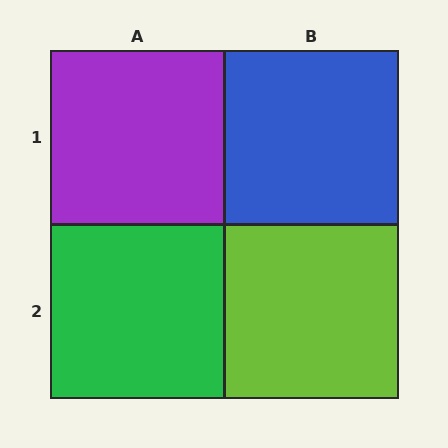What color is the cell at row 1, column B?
Blue.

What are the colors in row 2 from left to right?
Green, lime.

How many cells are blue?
1 cell is blue.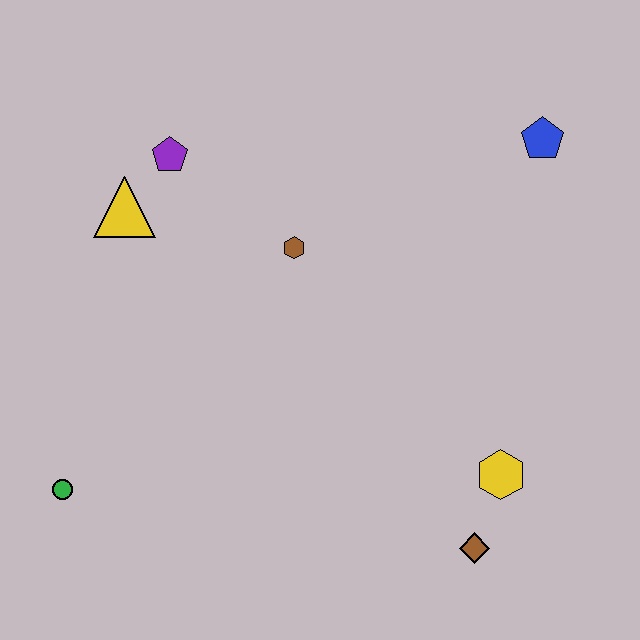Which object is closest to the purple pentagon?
The yellow triangle is closest to the purple pentagon.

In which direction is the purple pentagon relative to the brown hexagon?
The purple pentagon is to the left of the brown hexagon.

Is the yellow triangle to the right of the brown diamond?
No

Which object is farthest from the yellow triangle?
The brown diamond is farthest from the yellow triangle.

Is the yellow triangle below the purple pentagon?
Yes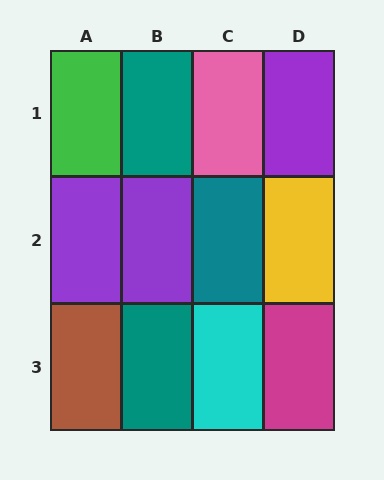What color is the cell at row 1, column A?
Green.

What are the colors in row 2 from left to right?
Purple, purple, teal, yellow.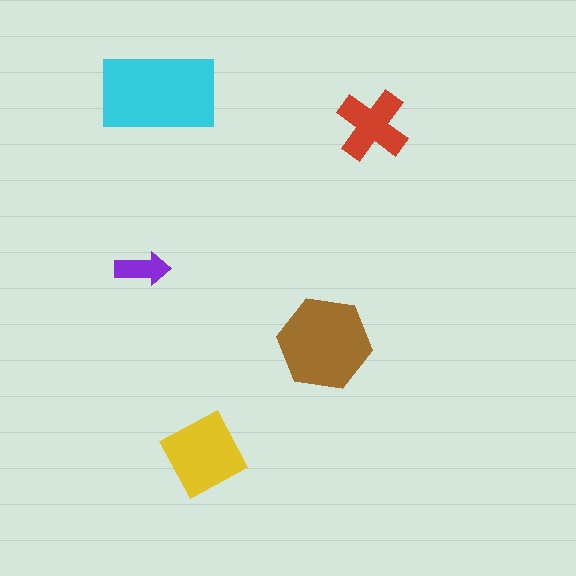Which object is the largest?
The cyan rectangle.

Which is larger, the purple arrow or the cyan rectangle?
The cyan rectangle.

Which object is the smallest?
The purple arrow.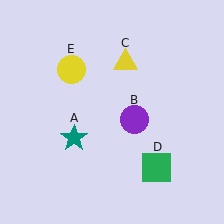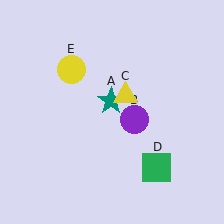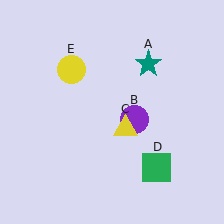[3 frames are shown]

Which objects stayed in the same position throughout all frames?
Purple circle (object B) and green square (object D) and yellow circle (object E) remained stationary.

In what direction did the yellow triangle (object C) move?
The yellow triangle (object C) moved down.